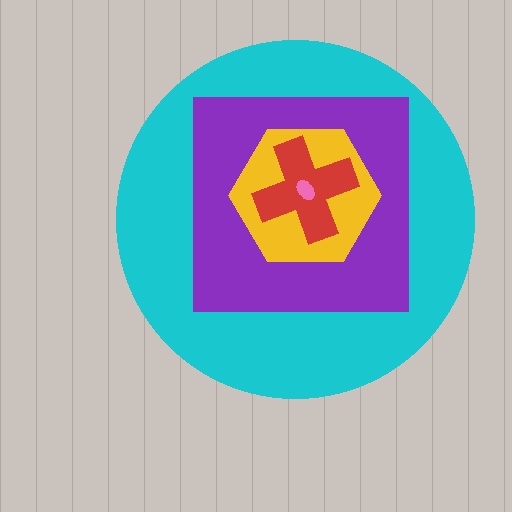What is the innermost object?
The pink ellipse.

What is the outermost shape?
The cyan circle.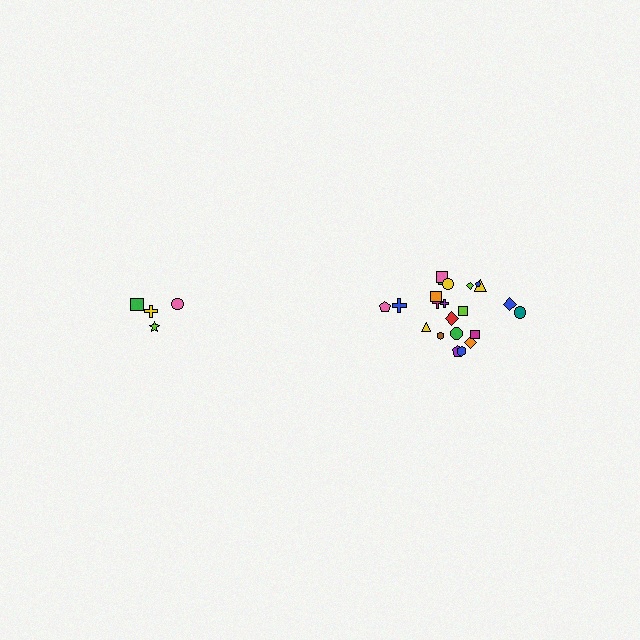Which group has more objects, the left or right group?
The right group.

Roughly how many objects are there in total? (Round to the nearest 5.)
Roughly 25 objects in total.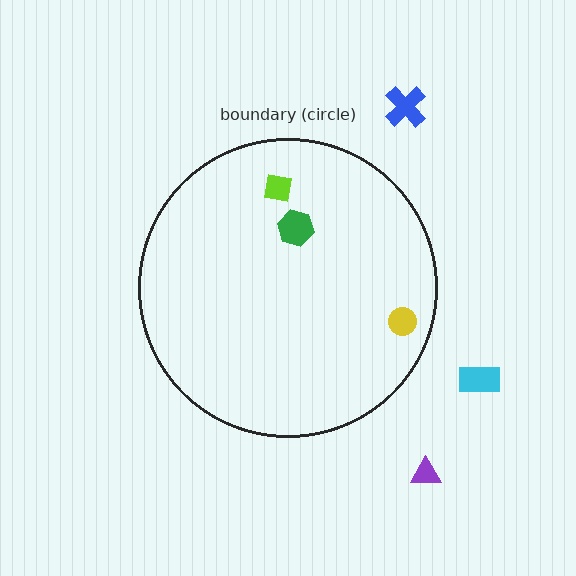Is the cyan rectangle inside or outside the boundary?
Outside.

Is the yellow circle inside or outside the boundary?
Inside.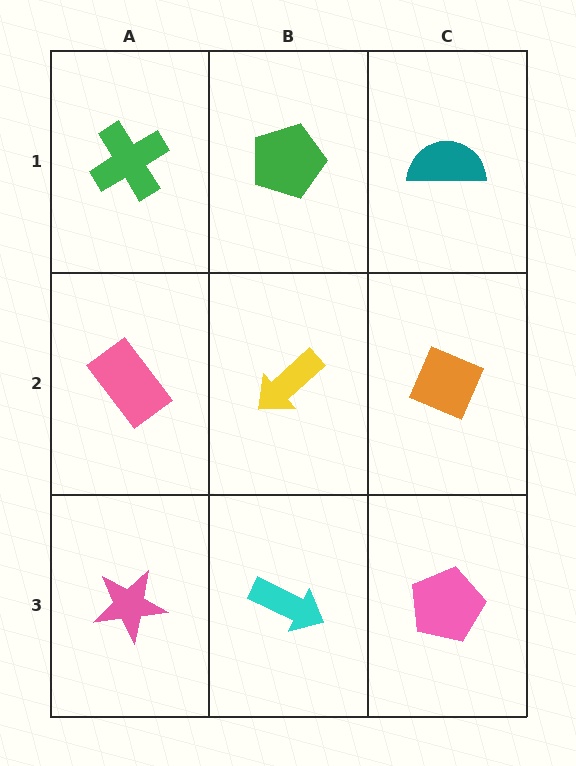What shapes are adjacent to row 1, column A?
A pink rectangle (row 2, column A), a green pentagon (row 1, column B).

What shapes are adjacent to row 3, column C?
An orange diamond (row 2, column C), a cyan arrow (row 3, column B).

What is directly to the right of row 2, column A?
A yellow arrow.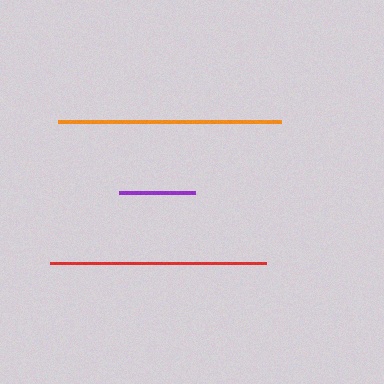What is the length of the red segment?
The red segment is approximately 217 pixels long.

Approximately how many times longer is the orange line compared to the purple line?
The orange line is approximately 2.9 times the length of the purple line.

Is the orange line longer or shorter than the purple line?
The orange line is longer than the purple line.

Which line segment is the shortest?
The purple line is the shortest at approximately 76 pixels.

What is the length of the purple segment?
The purple segment is approximately 76 pixels long.